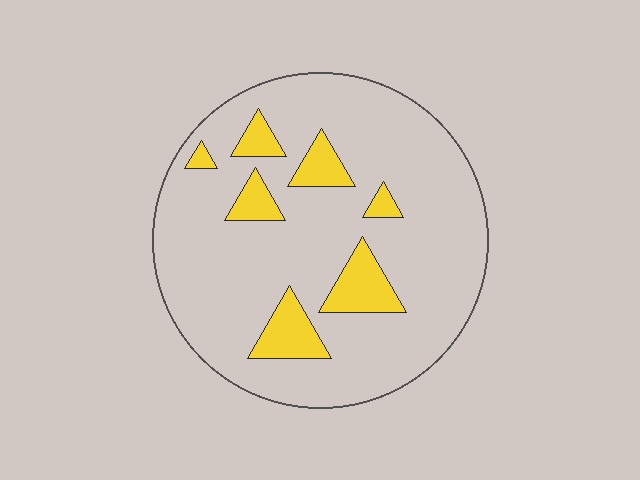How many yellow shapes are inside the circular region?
7.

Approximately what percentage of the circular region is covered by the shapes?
Approximately 15%.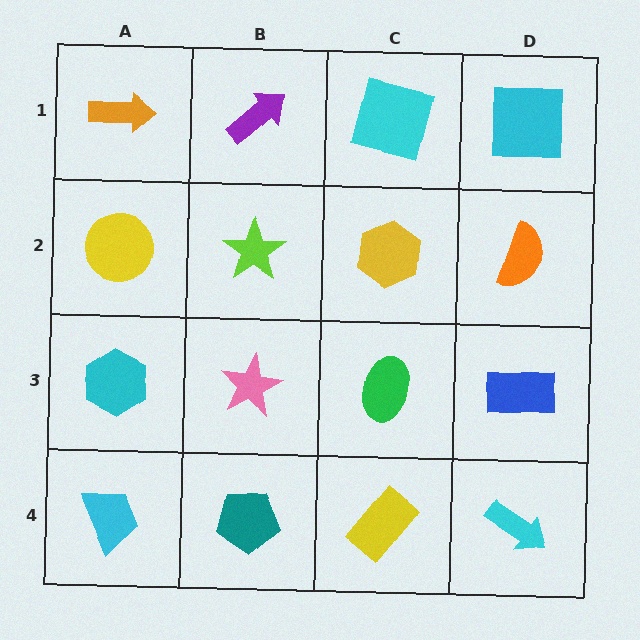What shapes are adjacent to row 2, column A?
An orange arrow (row 1, column A), a cyan hexagon (row 3, column A), a lime star (row 2, column B).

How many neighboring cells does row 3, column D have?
3.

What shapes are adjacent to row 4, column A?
A cyan hexagon (row 3, column A), a teal pentagon (row 4, column B).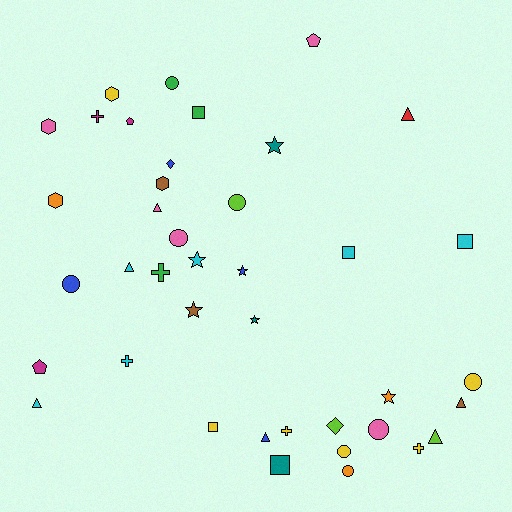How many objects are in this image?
There are 40 objects.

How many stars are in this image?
There are 6 stars.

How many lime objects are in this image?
There are 3 lime objects.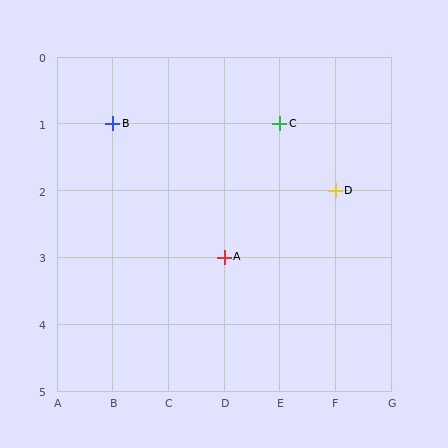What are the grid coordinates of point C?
Point C is at grid coordinates (E, 1).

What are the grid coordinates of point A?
Point A is at grid coordinates (D, 3).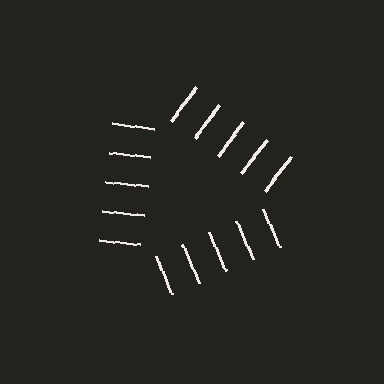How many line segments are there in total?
15 — 5 along each of the 3 edges.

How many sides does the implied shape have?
3 sides — the line-ends trace a triangle.